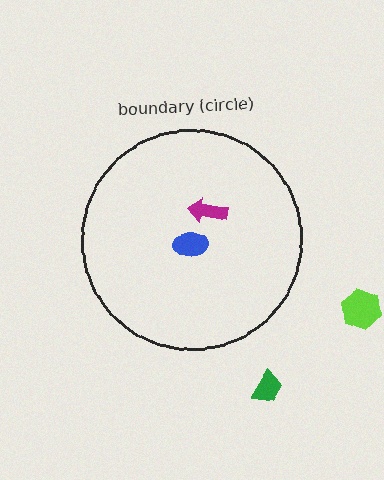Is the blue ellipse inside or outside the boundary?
Inside.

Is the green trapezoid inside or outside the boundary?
Outside.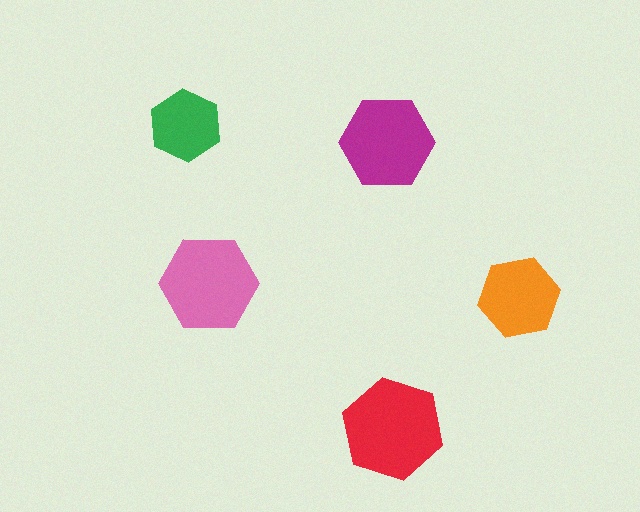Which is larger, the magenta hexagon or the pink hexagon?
The pink one.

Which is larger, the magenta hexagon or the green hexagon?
The magenta one.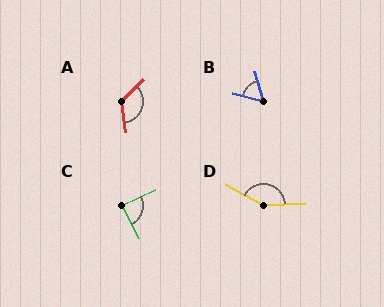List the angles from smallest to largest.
B (61°), C (88°), A (126°), D (148°).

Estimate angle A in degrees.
Approximately 126 degrees.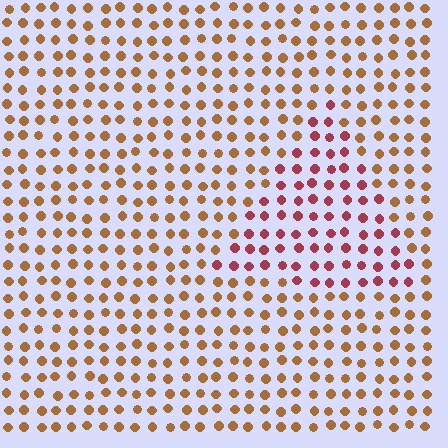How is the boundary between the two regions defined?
The boundary is defined purely by a slight shift in hue (about 41 degrees). Spacing, size, and orientation are identical on both sides.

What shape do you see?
I see a triangle.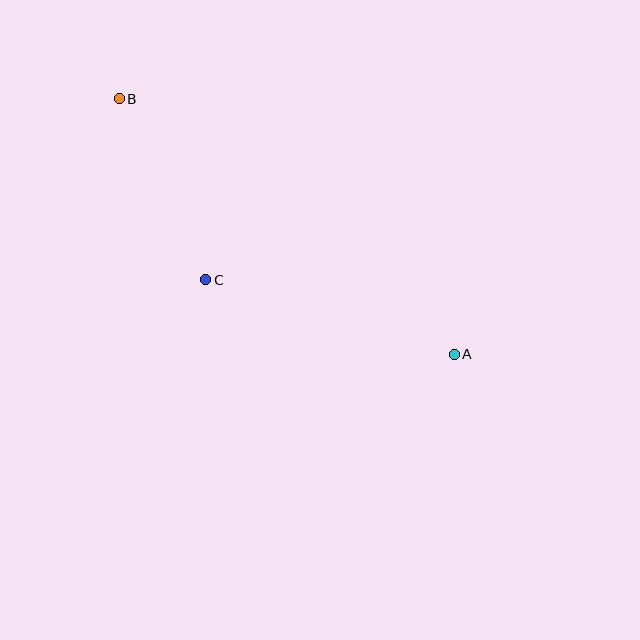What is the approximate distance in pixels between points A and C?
The distance between A and C is approximately 259 pixels.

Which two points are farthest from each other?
Points A and B are farthest from each other.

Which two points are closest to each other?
Points B and C are closest to each other.